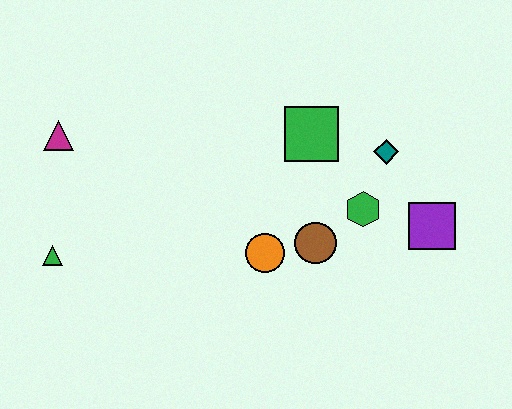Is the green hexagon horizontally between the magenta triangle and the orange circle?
No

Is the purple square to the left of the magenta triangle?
No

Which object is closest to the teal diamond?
The green hexagon is closest to the teal diamond.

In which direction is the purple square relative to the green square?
The purple square is to the right of the green square.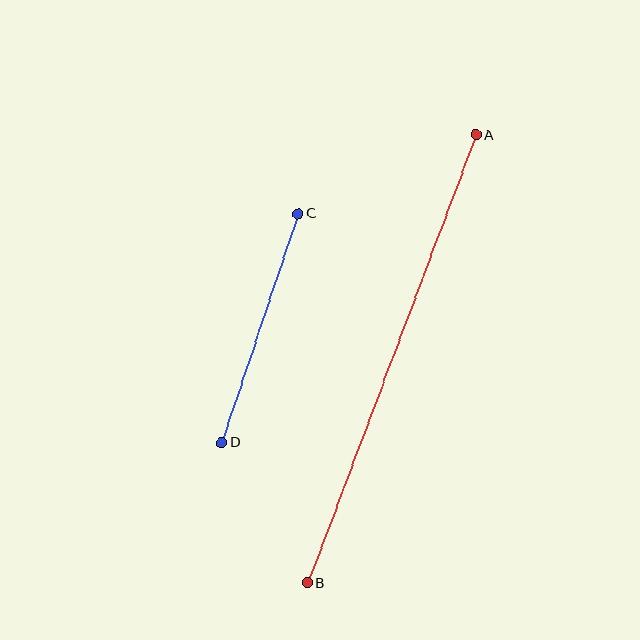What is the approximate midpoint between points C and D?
The midpoint is at approximately (260, 328) pixels.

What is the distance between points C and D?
The distance is approximately 241 pixels.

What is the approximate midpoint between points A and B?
The midpoint is at approximately (392, 359) pixels.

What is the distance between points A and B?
The distance is approximately 479 pixels.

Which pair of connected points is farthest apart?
Points A and B are farthest apart.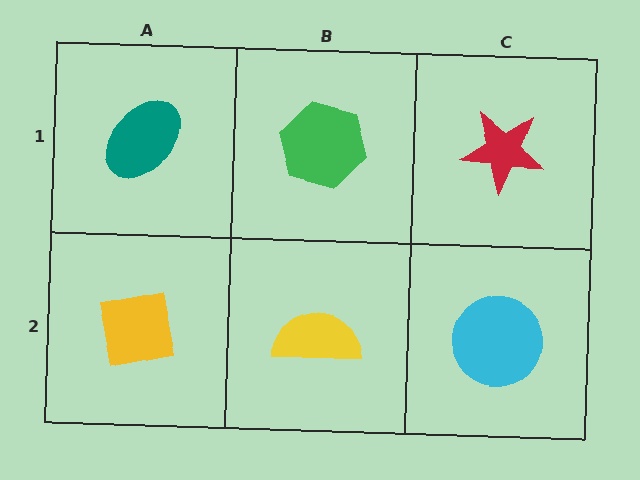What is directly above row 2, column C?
A red star.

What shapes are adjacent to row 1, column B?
A yellow semicircle (row 2, column B), a teal ellipse (row 1, column A), a red star (row 1, column C).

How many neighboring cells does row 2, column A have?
2.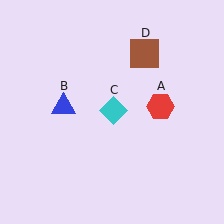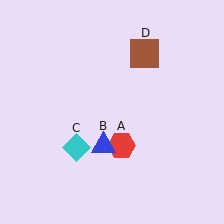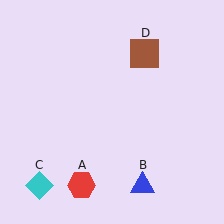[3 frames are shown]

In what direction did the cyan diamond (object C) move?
The cyan diamond (object C) moved down and to the left.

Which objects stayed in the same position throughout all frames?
Brown square (object D) remained stationary.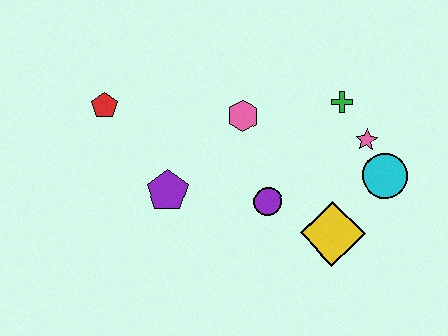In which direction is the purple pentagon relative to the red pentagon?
The purple pentagon is below the red pentagon.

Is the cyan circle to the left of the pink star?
No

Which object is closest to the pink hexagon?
The purple circle is closest to the pink hexagon.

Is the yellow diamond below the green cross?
Yes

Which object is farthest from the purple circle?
The red pentagon is farthest from the purple circle.